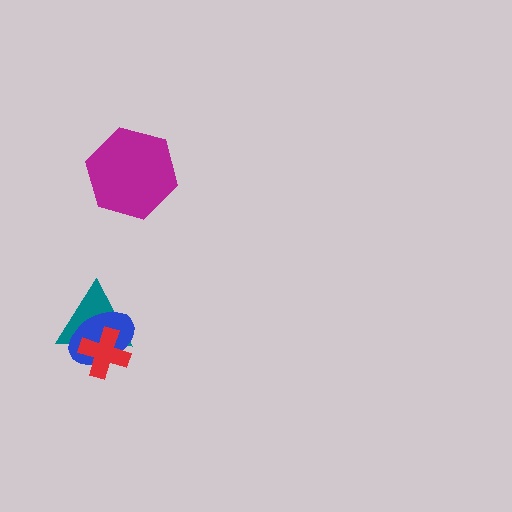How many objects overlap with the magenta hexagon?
0 objects overlap with the magenta hexagon.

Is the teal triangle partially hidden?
Yes, it is partially covered by another shape.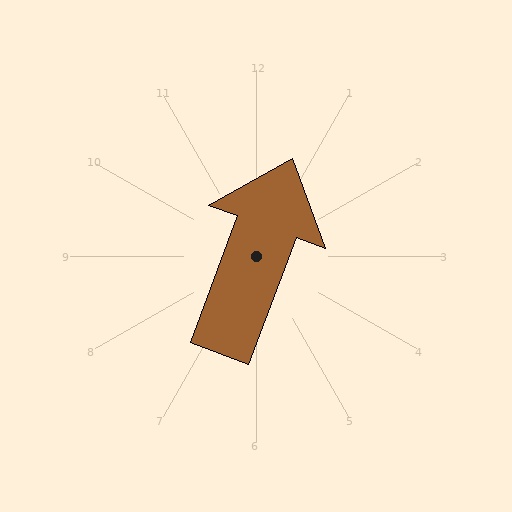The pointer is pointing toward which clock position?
Roughly 1 o'clock.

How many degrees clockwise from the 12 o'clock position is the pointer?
Approximately 20 degrees.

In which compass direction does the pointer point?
North.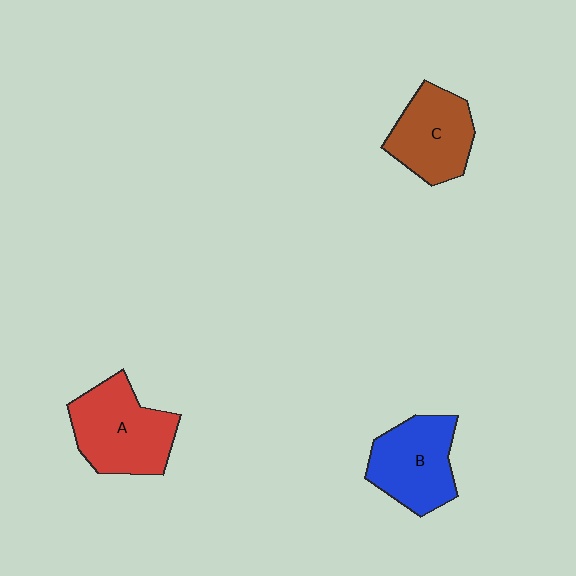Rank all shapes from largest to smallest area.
From largest to smallest: A (red), B (blue), C (brown).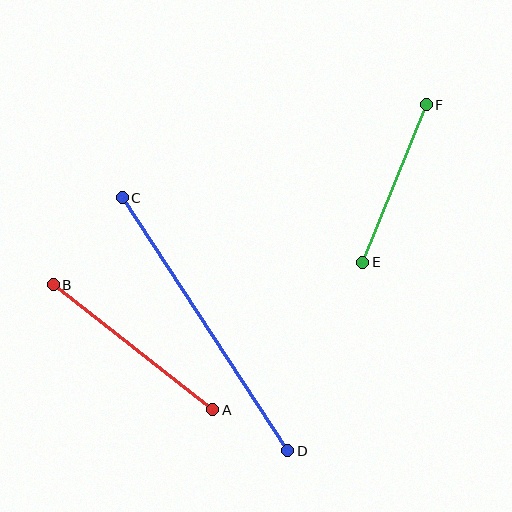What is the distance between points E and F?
The distance is approximately 170 pixels.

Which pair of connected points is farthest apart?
Points C and D are farthest apart.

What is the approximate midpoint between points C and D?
The midpoint is at approximately (205, 324) pixels.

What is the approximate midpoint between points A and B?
The midpoint is at approximately (133, 347) pixels.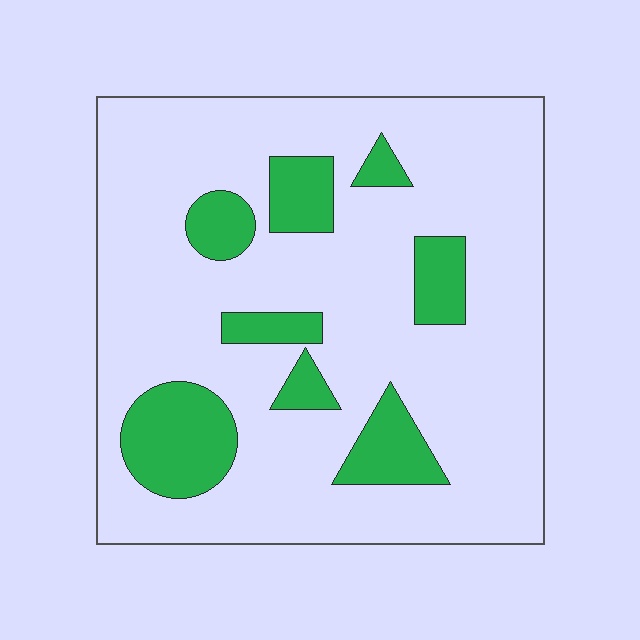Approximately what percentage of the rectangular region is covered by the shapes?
Approximately 20%.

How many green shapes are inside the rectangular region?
8.